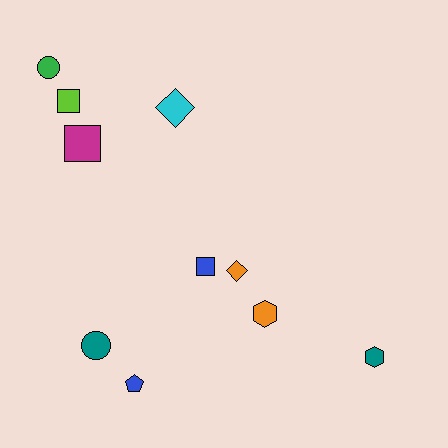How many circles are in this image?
There are 2 circles.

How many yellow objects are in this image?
There are no yellow objects.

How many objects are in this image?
There are 10 objects.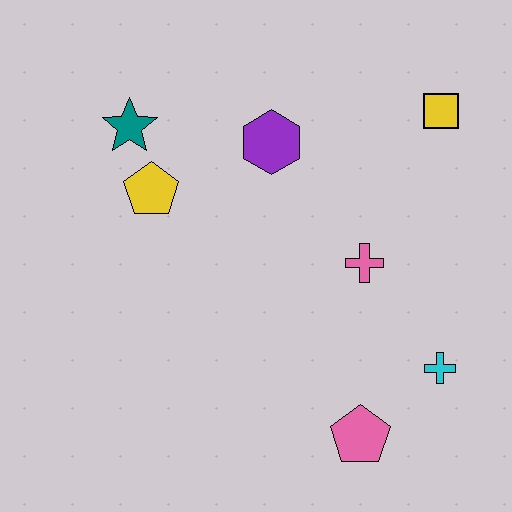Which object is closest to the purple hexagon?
The yellow pentagon is closest to the purple hexagon.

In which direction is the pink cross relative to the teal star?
The pink cross is to the right of the teal star.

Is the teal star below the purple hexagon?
No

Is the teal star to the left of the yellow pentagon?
Yes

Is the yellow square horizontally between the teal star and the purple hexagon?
No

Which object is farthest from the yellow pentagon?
The cyan cross is farthest from the yellow pentagon.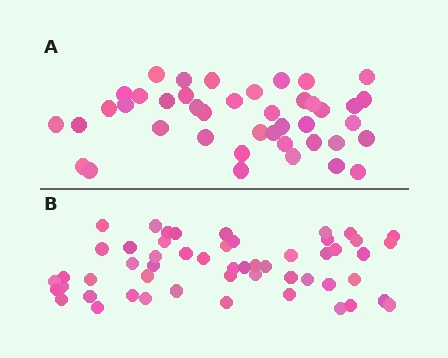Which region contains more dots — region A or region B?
Region B (the bottom region) has more dots.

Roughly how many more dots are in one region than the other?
Region B has roughly 12 or so more dots than region A.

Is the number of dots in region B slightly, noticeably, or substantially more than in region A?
Region B has noticeably more, but not dramatically so. The ratio is roughly 1.3 to 1.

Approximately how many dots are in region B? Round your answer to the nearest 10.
About 50 dots. (The exact count is 53, which rounds to 50.)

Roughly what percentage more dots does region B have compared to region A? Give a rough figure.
About 25% more.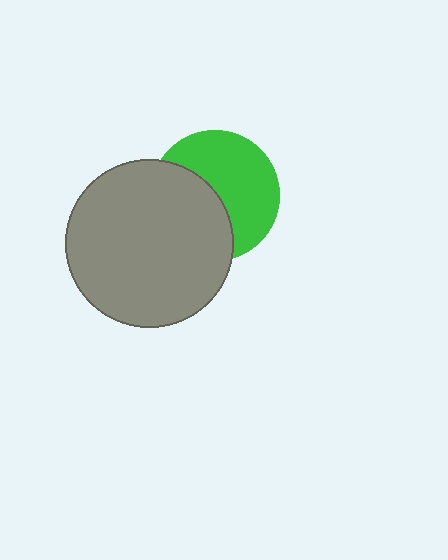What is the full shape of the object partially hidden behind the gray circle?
The partially hidden object is a green circle.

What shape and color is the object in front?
The object in front is a gray circle.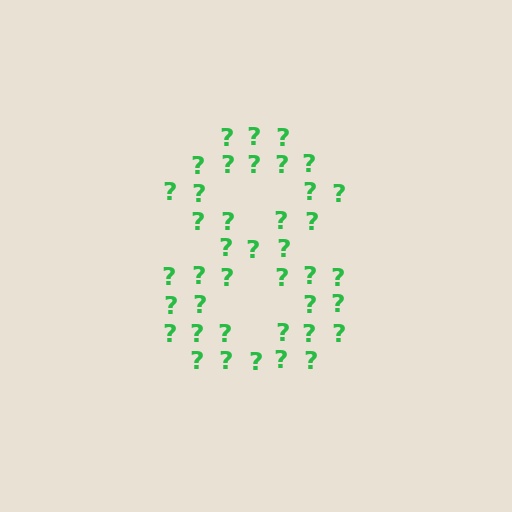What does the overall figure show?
The overall figure shows the digit 8.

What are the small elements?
The small elements are question marks.